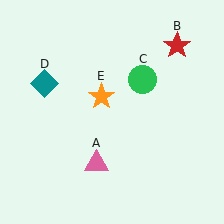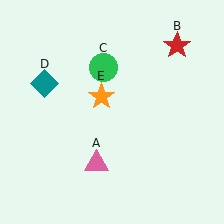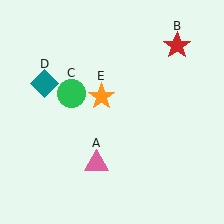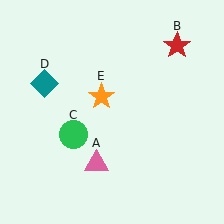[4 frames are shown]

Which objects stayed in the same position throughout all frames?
Pink triangle (object A) and red star (object B) and teal diamond (object D) and orange star (object E) remained stationary.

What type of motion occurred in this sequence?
The green circle (object C) rotated counterclockwise around the center of the scene.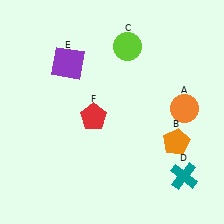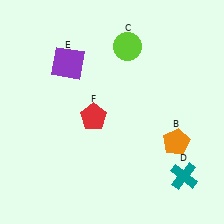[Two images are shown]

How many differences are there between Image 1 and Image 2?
There is 1 difference between the two images.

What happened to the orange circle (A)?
The orange circle (A) was removed in Image 2. It was in the top-right area of Image 1.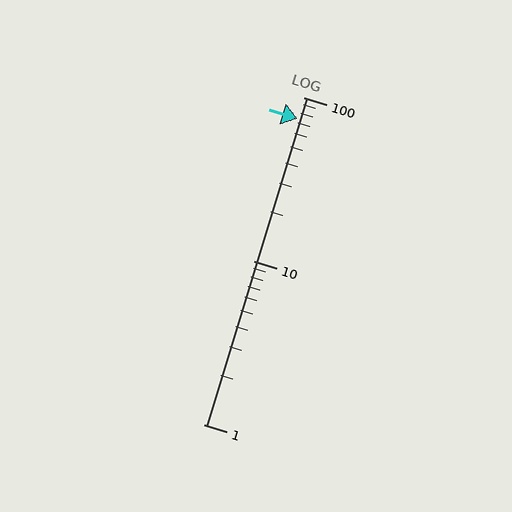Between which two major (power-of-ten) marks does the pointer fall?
The pointer is between 10 and 100.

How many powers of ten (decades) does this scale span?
The scale spans 2 decades, from 1 to 100.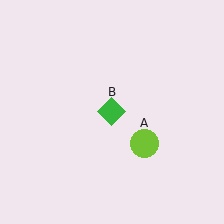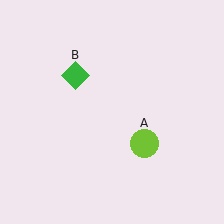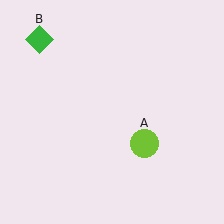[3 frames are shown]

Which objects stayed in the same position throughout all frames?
Lime circle (object A) remained stationary.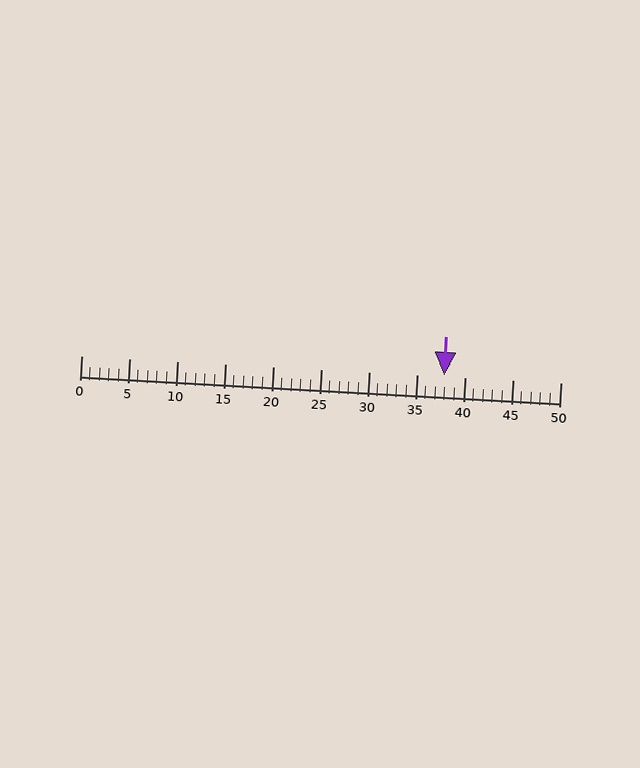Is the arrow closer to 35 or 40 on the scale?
The arrow is closer to 40.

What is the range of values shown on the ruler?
The ruler shows values from 0 to 50.